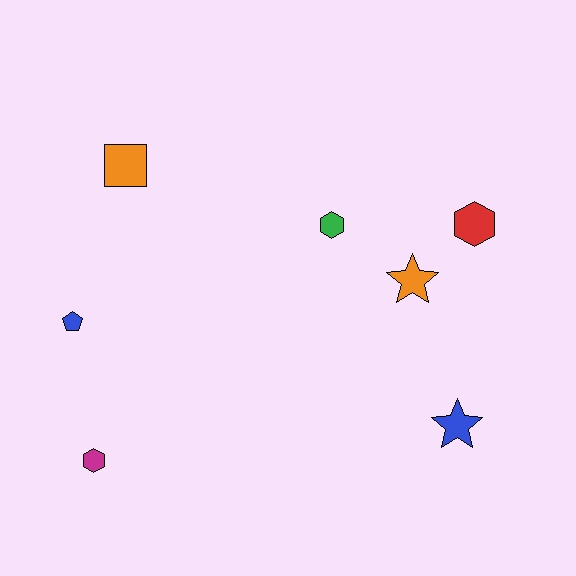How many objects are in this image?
There are 7 objects.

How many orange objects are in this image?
There are 2 orange objects.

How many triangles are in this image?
There are no triangles.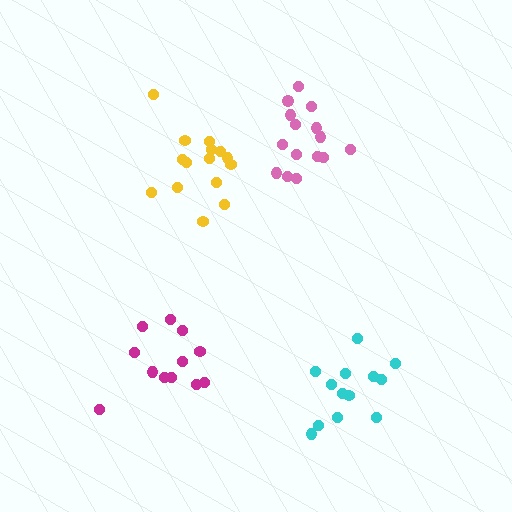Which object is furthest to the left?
The magenta cluster is leftmost.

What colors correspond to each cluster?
The clusters are colored: pink, yellow, magenta, cyan.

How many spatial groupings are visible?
There are 4 spatial groupings.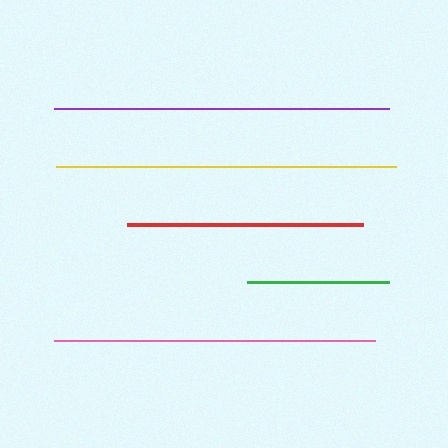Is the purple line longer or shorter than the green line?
The purple line is longer than the green line.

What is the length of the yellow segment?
The yellow segment is approximately 340 pixels long.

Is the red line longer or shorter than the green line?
The red line is longer than the green line.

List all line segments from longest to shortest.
From longest to shortest: yellow, purple, pink, red, green.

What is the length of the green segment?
The green segment is approximately 141 pixels long.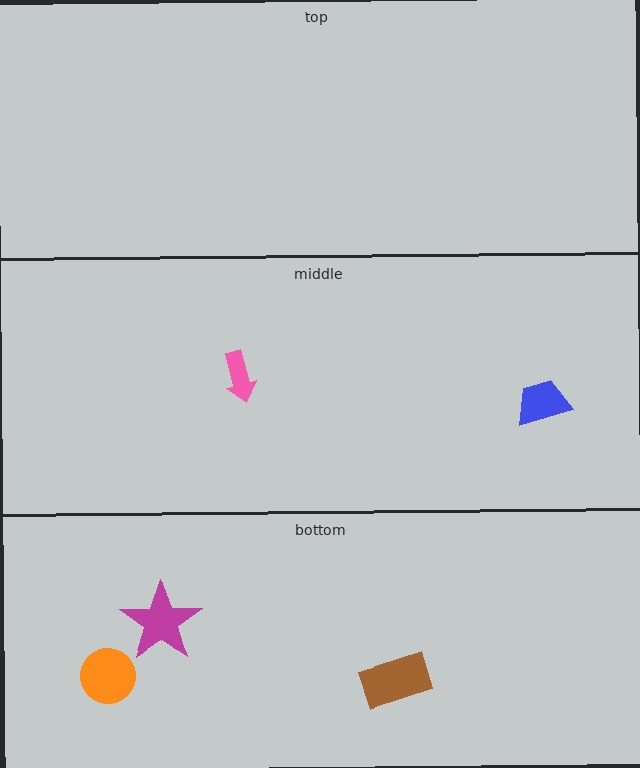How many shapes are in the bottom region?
3.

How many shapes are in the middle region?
2.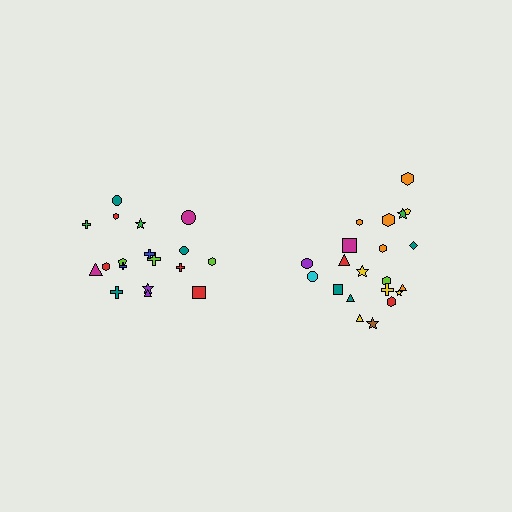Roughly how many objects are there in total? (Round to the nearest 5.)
Roughly 40 objects in total.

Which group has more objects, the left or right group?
The right group.